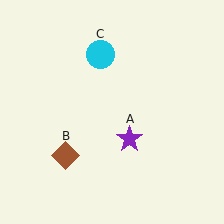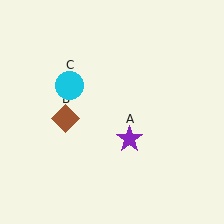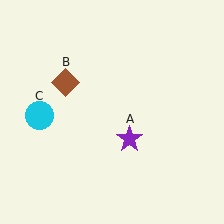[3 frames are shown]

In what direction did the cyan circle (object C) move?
The cyan circle (object C) moved down and to the left.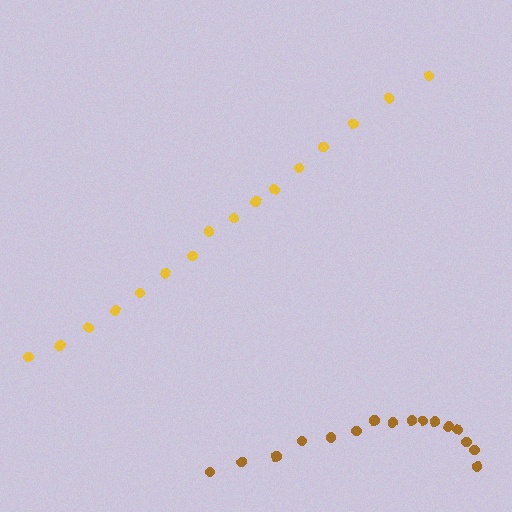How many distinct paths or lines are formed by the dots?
There are 2 distinct paths.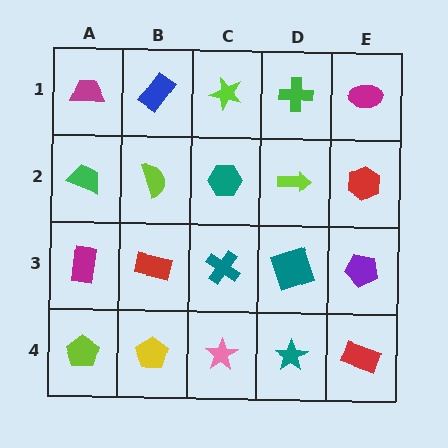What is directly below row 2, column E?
A purple pentagon.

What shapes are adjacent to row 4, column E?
A purple pentagon (row 3, column E), a teal star (row 4, column D).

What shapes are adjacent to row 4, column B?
A red rectangle (row 3, column B), a lime pentagon (row 4, column A), a pink star (row 4, column C).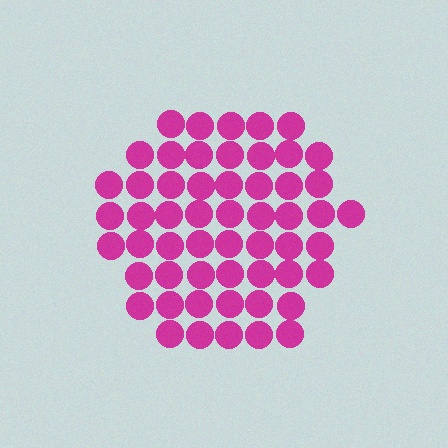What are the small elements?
The small elements are circles.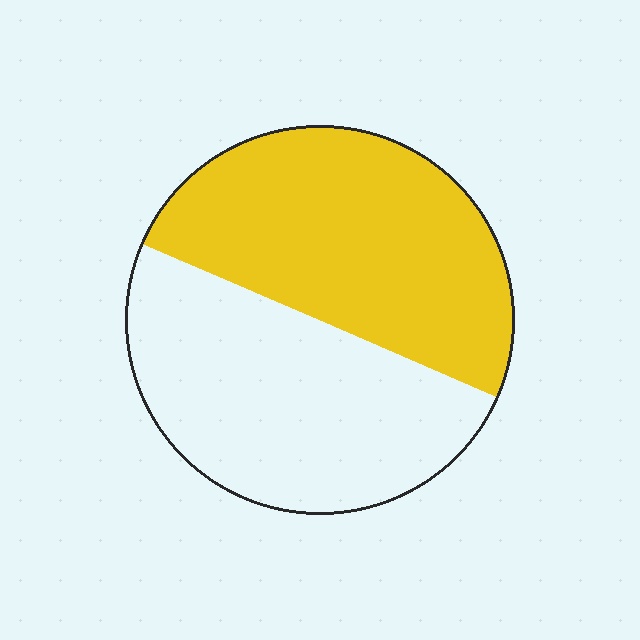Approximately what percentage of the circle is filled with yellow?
Approximately 50%.